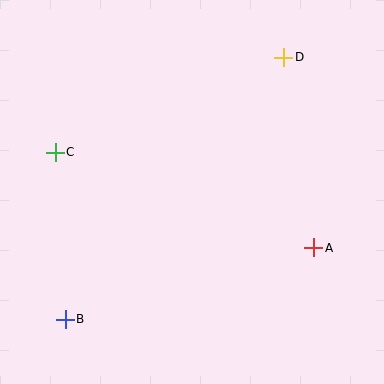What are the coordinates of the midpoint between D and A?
The midpoint between D and A is at (299, 152).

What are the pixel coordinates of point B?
Point B is at (65, 319).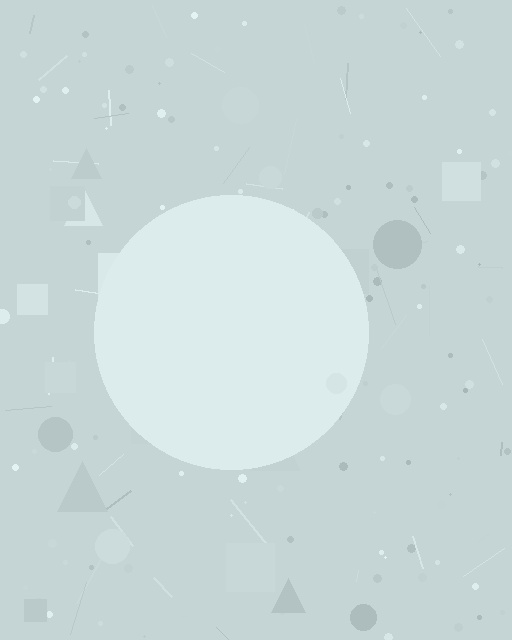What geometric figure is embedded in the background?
A circle is embedded in the background.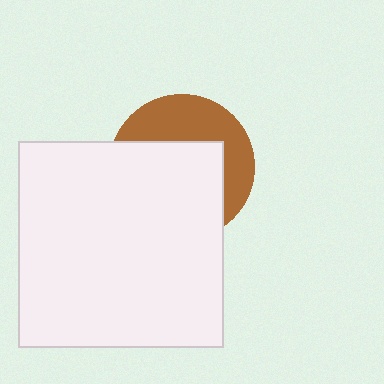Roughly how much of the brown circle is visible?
A small part of it is visible (roughly 41%).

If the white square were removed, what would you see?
You would see the complete brown circle.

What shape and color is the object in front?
The object in front is a white square.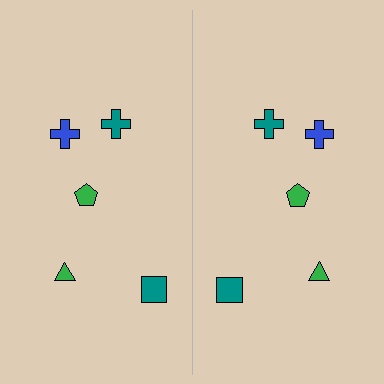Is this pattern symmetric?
Yes, this pattern has bilateral (reflection) symmetry.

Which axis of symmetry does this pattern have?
The pattern has a vertical axis of symmetry running through the center of the image.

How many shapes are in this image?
There are 10 shapes in this image.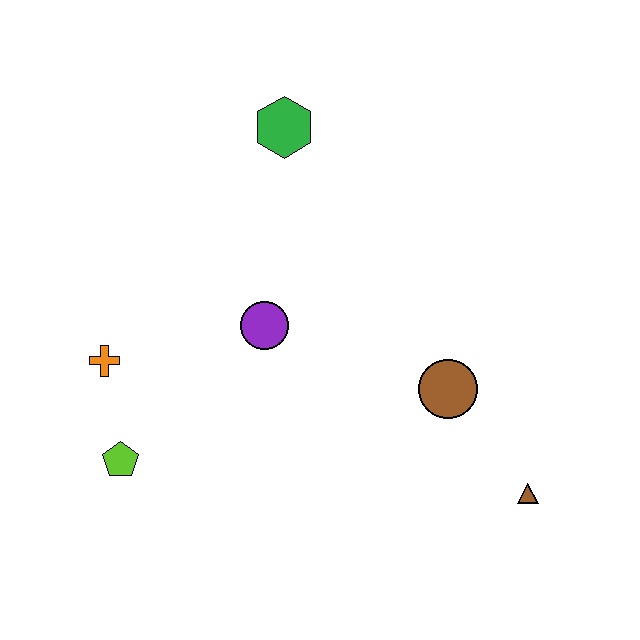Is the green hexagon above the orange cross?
Yes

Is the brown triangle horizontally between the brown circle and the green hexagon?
No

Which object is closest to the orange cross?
The lime pentagon is closest to the orange cross.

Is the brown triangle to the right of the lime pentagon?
Yes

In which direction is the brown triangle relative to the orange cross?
The brown triangle is to the right of the orange cross.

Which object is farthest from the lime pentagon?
The brown triangle is farthest from the lime pentagon.